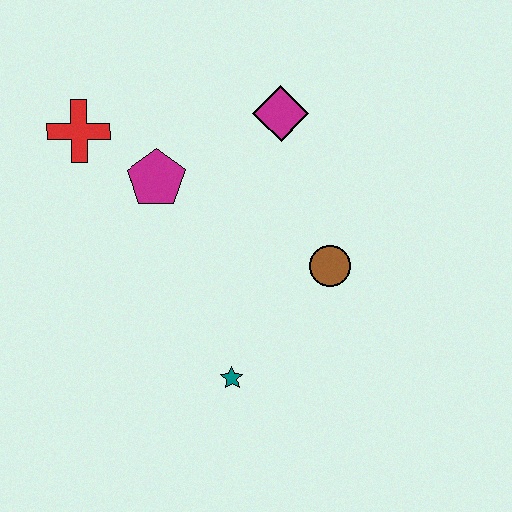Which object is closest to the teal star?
The brown circle is closest to the teal star.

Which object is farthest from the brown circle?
The red cross is farthest from the brown circle.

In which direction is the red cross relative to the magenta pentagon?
The red cross is to the left of the magenta pentagon.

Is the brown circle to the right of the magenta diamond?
Yes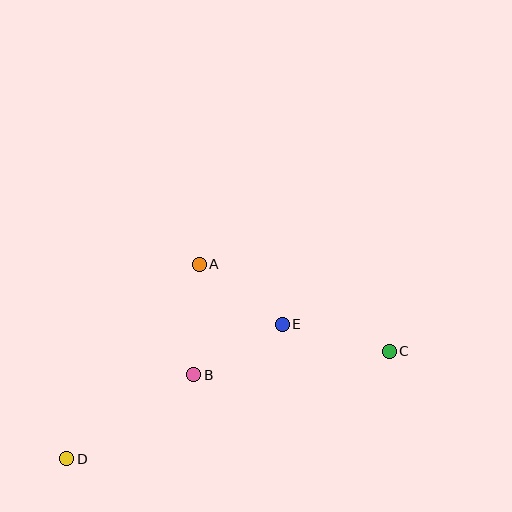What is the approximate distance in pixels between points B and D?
The distance between B and D is approximately 152 pixels.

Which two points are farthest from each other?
Points C and D are farthest from each other.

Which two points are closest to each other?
Points B and E are closest to each other.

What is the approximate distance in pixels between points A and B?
The distance between A and B is approximately 111 pixels.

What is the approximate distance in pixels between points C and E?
The distance between C and E is approximately 110 pixels.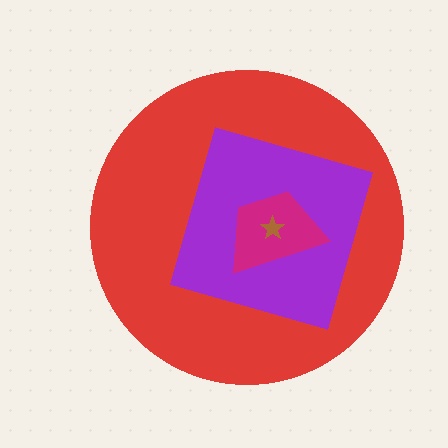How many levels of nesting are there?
4.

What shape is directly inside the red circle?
The purple square.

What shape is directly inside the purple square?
The magenta trapezoid.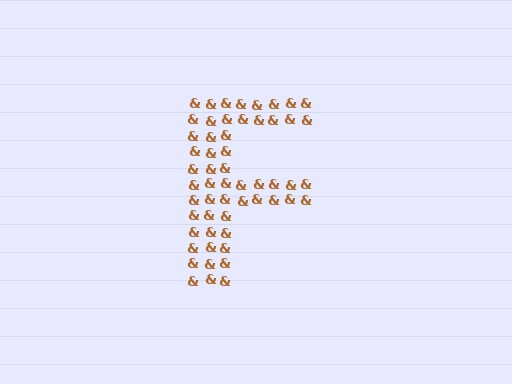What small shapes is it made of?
It is made of small ampersands.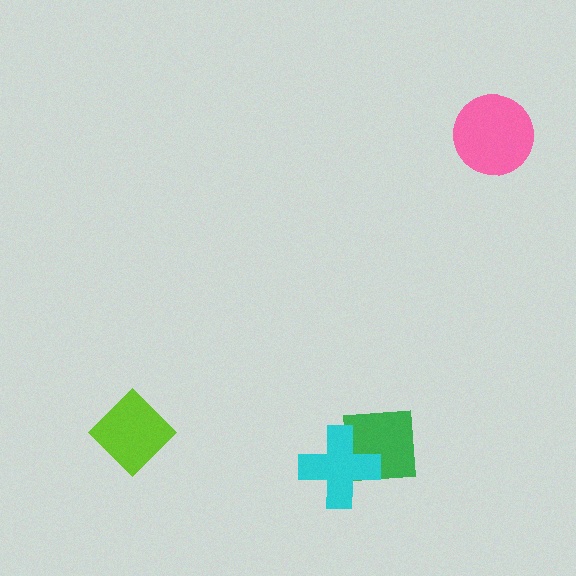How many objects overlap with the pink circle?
0 objects overlap with the pink circle.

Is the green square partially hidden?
Yes, it is partially covered by another shape.